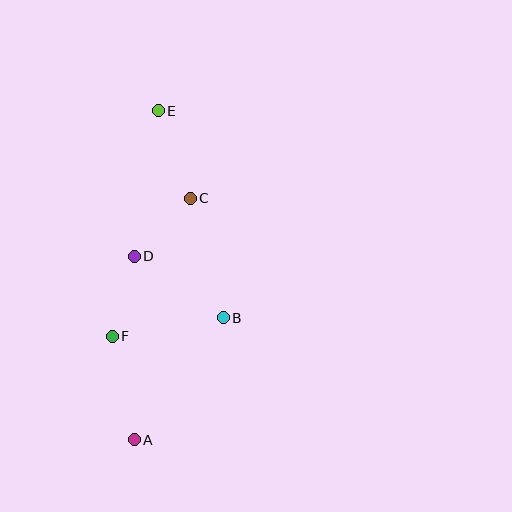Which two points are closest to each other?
Points C and D are closest to each other.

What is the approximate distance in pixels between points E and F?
The distance between E and F is approximately 230 pixels.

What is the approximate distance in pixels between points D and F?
The distance between D and F is approximately 83 pixels.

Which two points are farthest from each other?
Points A and E are farthest from each other.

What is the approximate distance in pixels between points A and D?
The distance between A and D is approximately 184 pixels.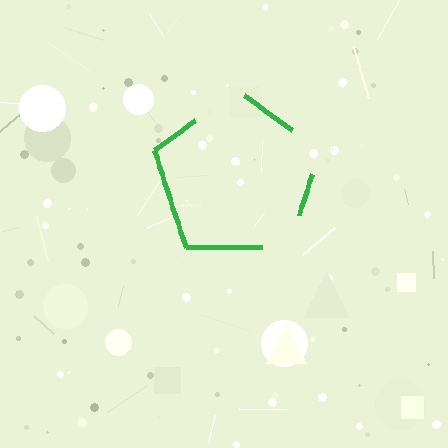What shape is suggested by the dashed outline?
The dashed outline suggests a pentagon.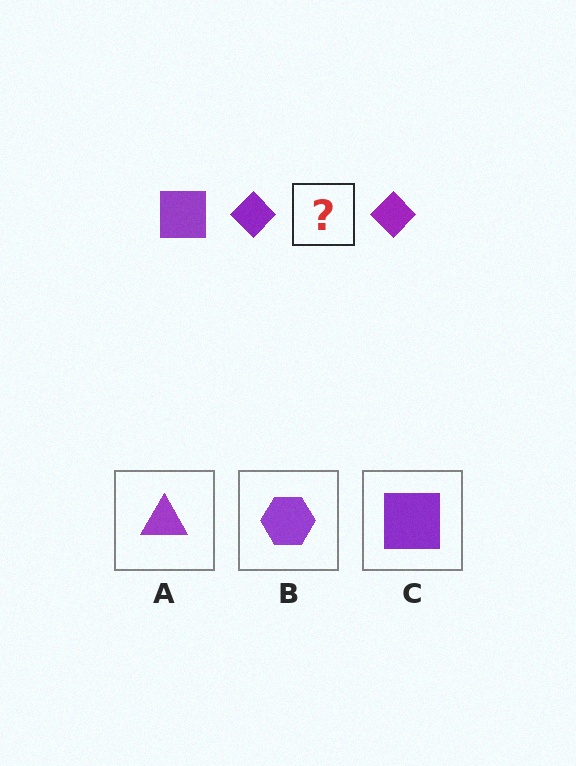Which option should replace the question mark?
Option C.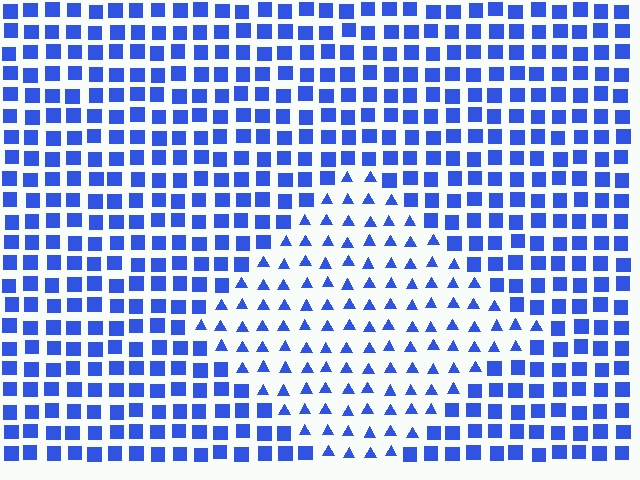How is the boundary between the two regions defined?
The boundary is defined by a change in element shape: triangles inside vs. squares outside. All elements share the same color and spacing.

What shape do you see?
I see a diamond.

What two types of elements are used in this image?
The image uses triangles inside the diamond region and squares outside it.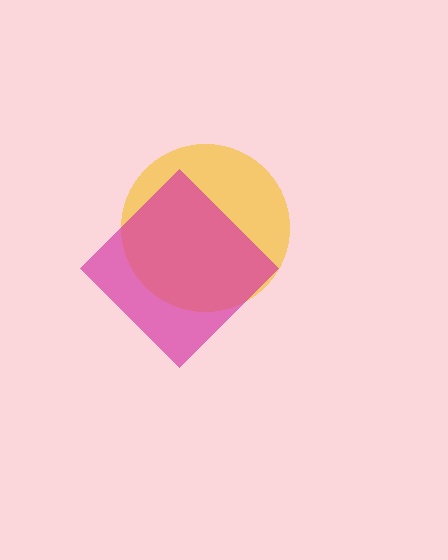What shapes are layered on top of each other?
The layered shapes are: a yellow circle, a magenta diamond.